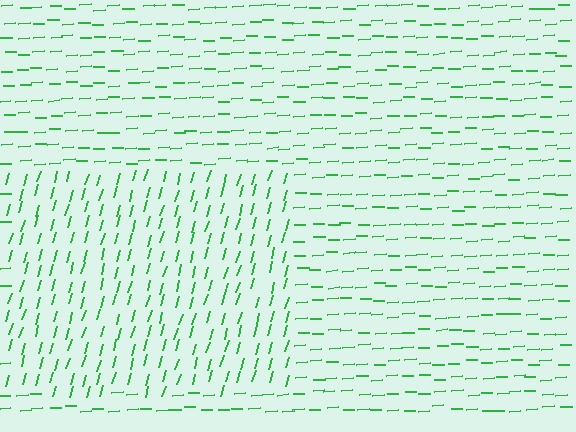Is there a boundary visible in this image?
Yes, there is a texture boundary formed by a change in line orientation.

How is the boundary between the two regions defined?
The boundary is defined purely by a change in line orientation (approximately 71 degrees difference). All lines are the same color and thickness.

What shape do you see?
I see a rectangle.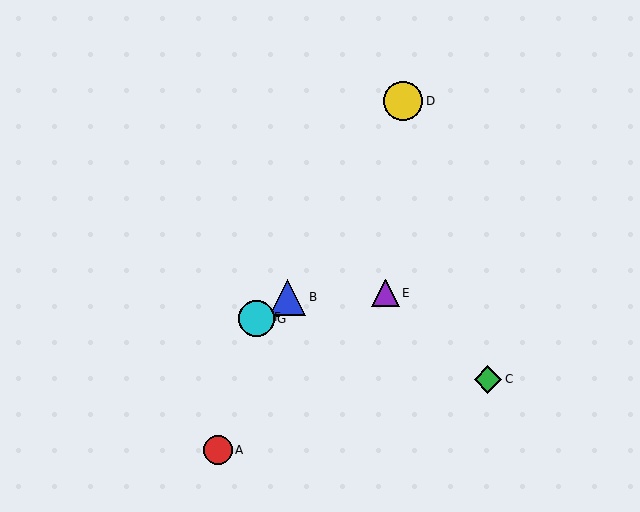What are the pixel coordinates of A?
Object A is at (218, 450).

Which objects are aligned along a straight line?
Objects B, F, G are aligned along a straight line.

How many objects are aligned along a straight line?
3 objects (B, F, G) are aligned along a straight line.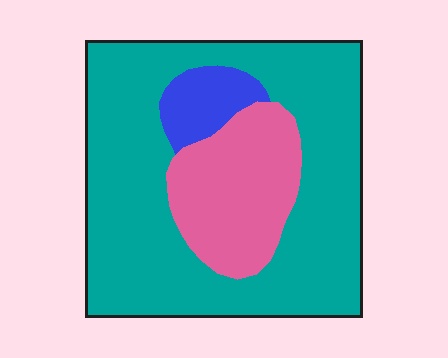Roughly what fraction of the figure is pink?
Pink covers roughly 20% of the figure.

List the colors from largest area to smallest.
From largest to smallest: teal, pink, blue.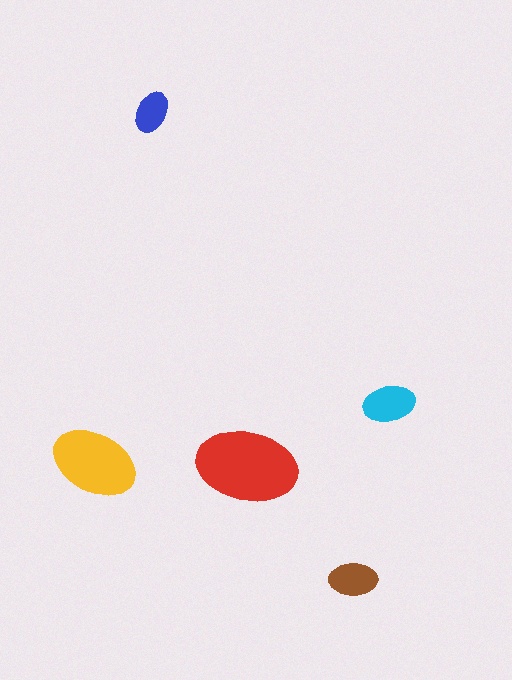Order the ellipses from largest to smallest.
the red one, the yellow one, the cyan one, the brown one, the blue one.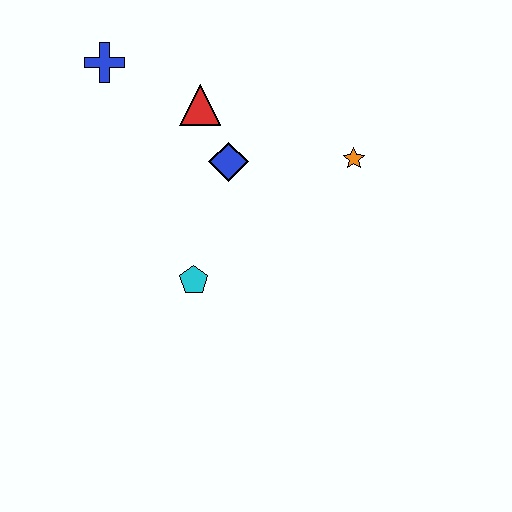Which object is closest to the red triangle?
The blue diamond is closest to the red triangle.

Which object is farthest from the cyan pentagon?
The blue cross is farthest from the cyan pentagon.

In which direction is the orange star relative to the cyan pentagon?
The orange star is to the right of the cyan pentagon.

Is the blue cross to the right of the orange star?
No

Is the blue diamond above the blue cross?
No